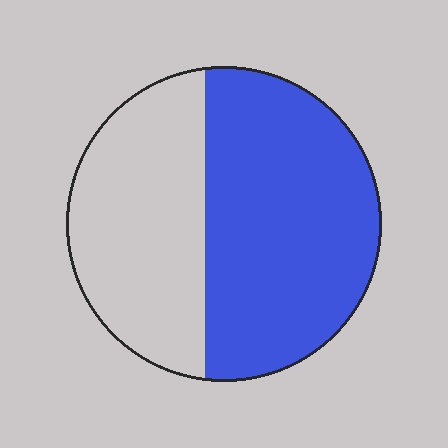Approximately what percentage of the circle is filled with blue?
Approximately 60%.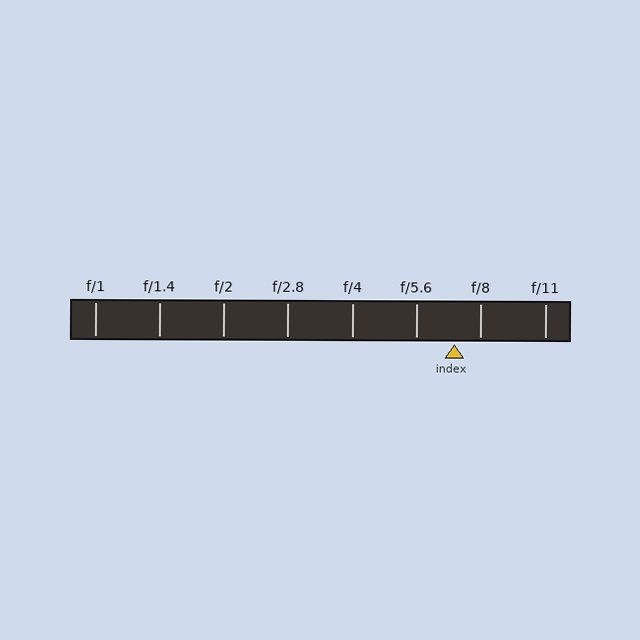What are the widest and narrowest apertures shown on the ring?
The widest aperture shown is f/1 and the narrowest is f/11.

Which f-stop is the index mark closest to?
The index mark is closest to f/8.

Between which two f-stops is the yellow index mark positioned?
The index mark is between f/5.6 and f/8.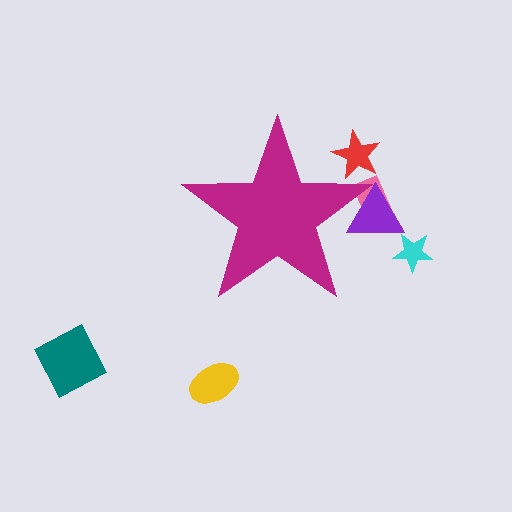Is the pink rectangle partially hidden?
Yes, the pink rectangle is partially hidden behind the magenta star.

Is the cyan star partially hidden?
No, the cyan star is fully visible.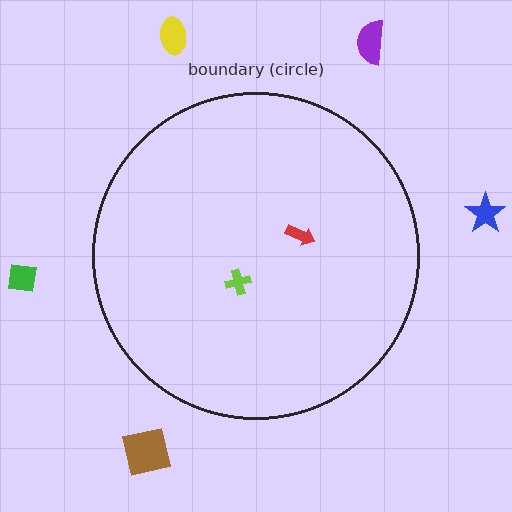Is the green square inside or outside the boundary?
Outside.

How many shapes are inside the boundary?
2 inside, 5 outside.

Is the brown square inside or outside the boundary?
Outside.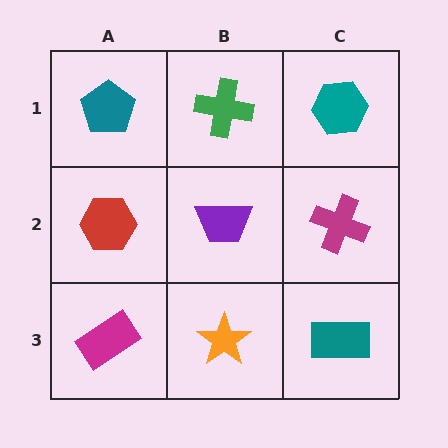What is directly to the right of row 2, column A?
A purple trapezoid.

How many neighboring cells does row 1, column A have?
2.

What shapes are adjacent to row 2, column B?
A green cross (row 1, column B), an orange star (row 3, column B), a red hexagon (row 2, column A), a magenta cross (row 2, column C).